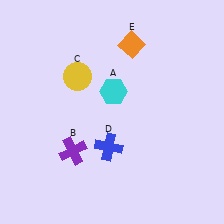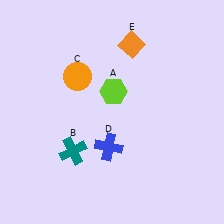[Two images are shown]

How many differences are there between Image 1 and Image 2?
There are 3 differences between the two images.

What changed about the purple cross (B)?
In Image 1, B is purple. In Image 2, it changed to teal.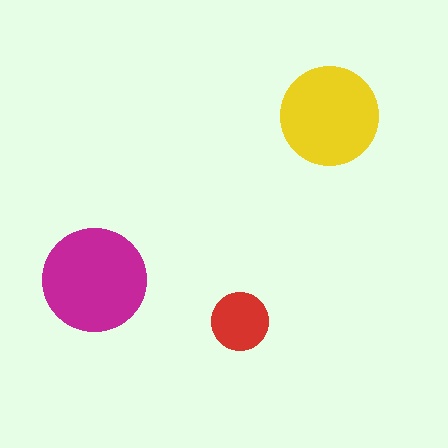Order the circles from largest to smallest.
the magenta one, the yellow one, the red one.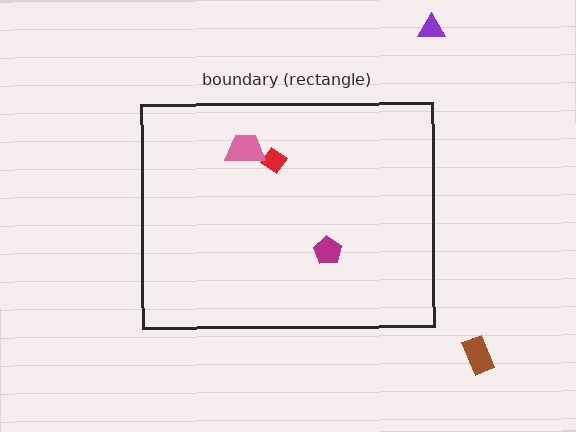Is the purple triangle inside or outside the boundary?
Outside.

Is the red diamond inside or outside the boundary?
Inside.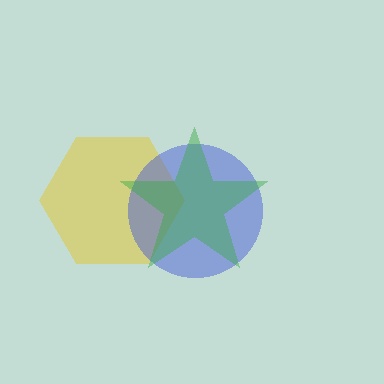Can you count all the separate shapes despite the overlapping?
Yes, there are 3 separate shapes.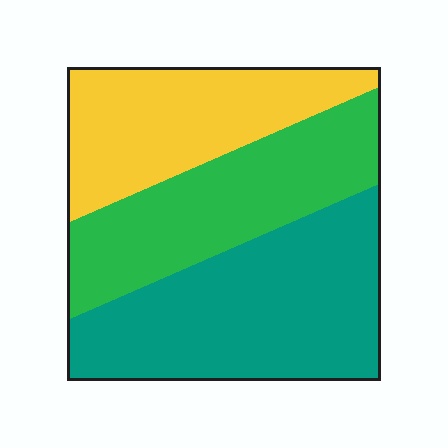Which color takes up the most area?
Teal, at roughly 40%.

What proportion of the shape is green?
Green takes up about one third (1/3) of the shape.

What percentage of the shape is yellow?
Yellow takes up between a quarter and a half of the shape.